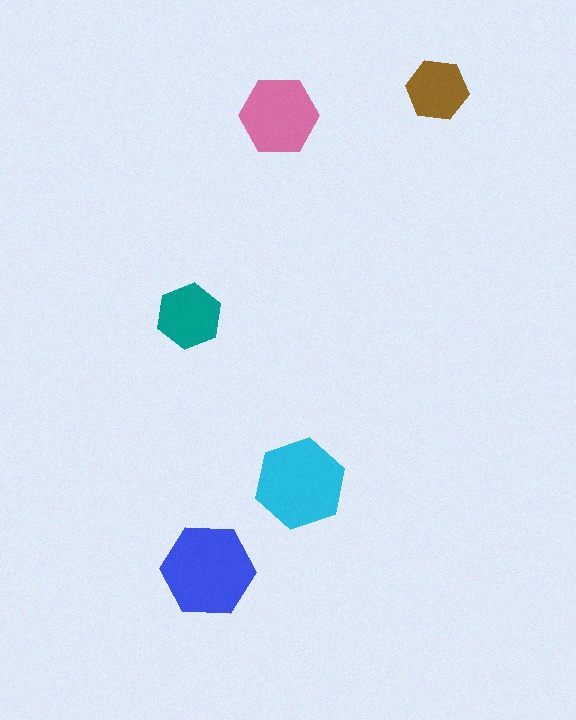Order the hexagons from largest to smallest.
the blue one, the cyan one, the pink one, the teal one, the brown one.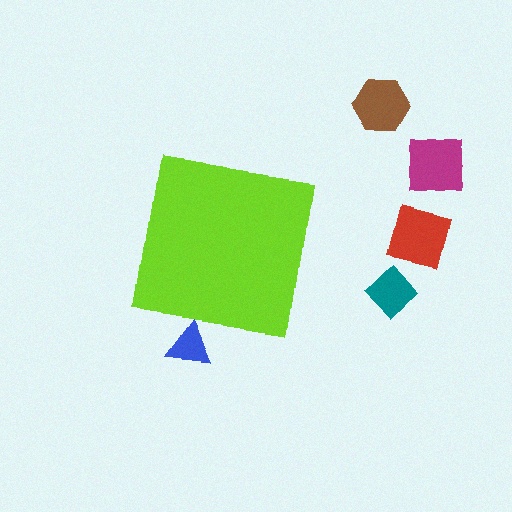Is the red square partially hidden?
No, the red square is fully visible.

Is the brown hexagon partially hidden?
No, the brown hexagon is fully visible.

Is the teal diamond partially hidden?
No, the teal diamond is fully visible.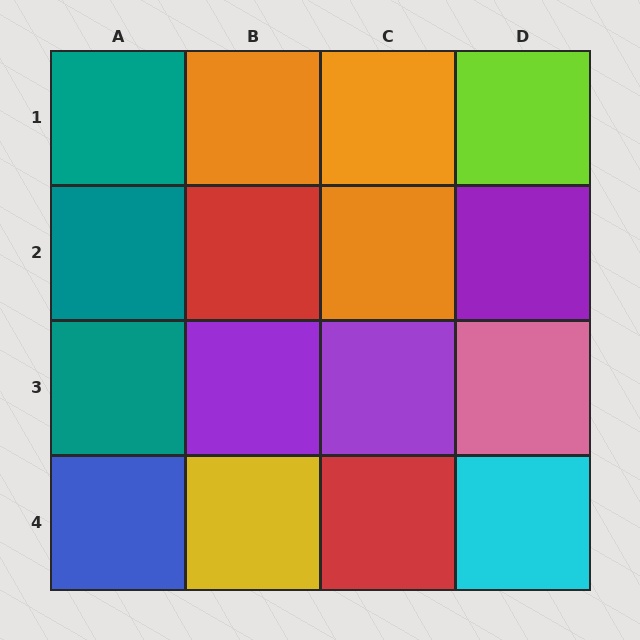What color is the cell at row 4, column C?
Red.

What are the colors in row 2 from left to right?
Teal, red, orange, purple.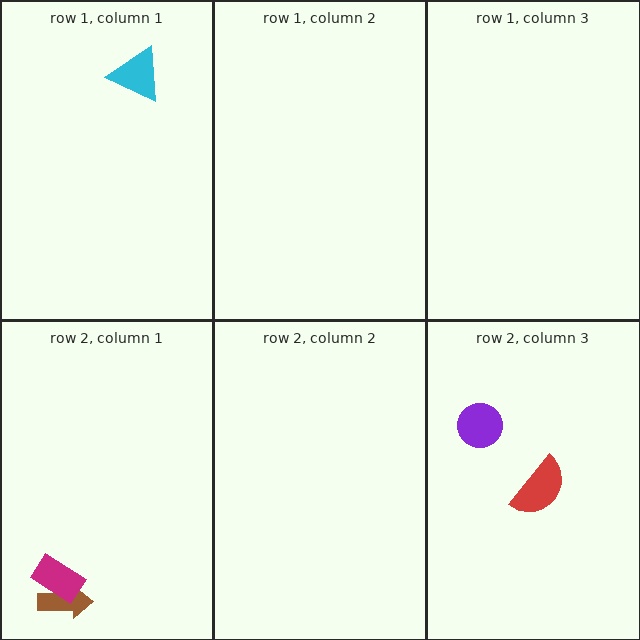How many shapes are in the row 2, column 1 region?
2.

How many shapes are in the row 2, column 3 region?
2.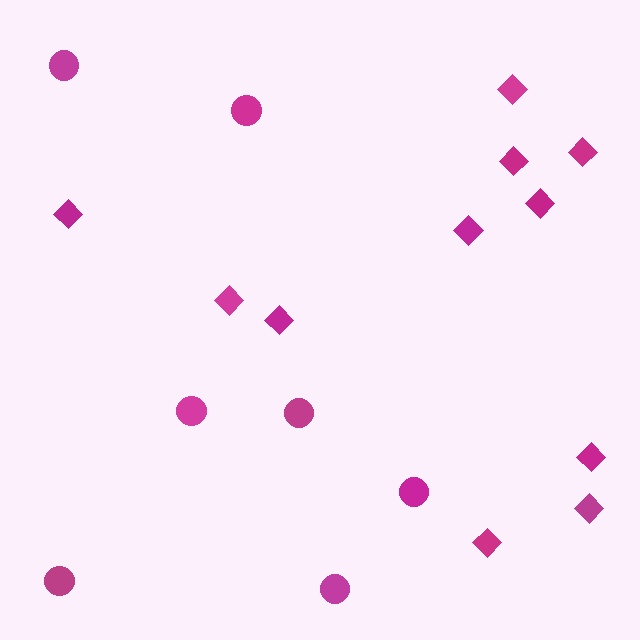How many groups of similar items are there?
There are 2 groups: one group of circles (7) and one group of diamonds (11).